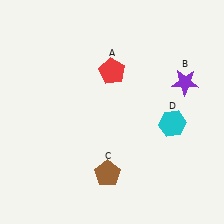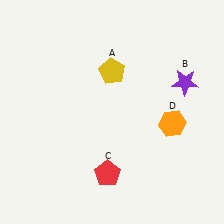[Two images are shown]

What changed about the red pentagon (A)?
In Image 1, A is red. In Image 2, it changed to yellow.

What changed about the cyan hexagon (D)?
In Image 1, D is cyan. In Image 2, it changed to orange.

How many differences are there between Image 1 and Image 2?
There are 3 differences between the two images.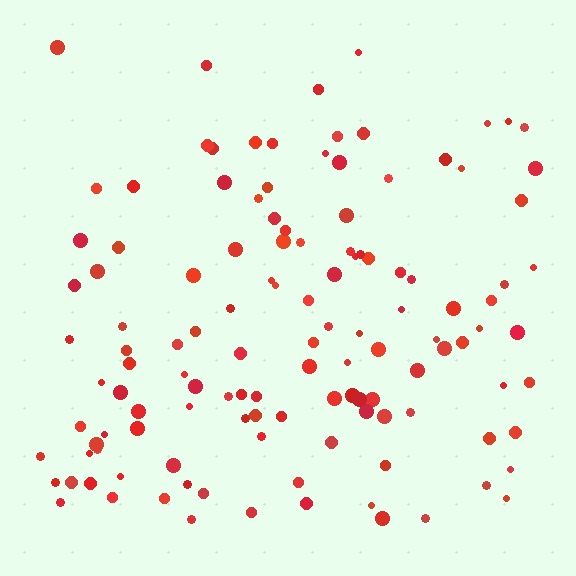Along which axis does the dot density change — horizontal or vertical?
Vertical.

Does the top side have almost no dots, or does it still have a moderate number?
Still a moderate number, just noticeably fewer than the bottom.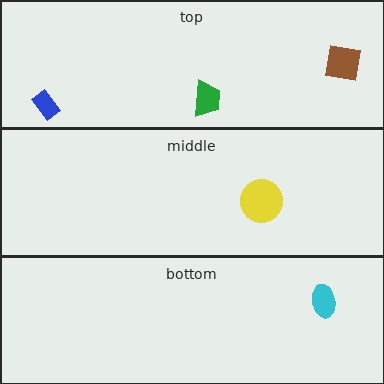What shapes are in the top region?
The brown square, the green trapezoid, the blue rectangle.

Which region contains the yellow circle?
The middle region.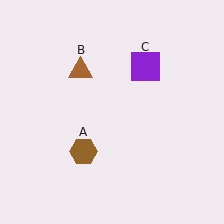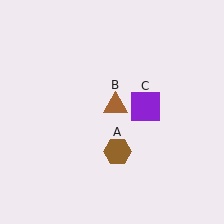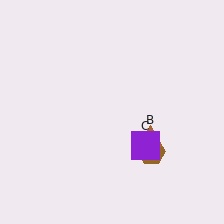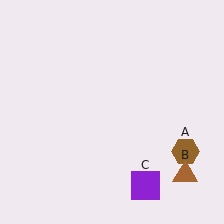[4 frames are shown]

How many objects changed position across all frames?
3 objects changed position: brown hexagon (object A), brown triangle (object B), purple square (object C).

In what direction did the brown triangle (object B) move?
The brown triangle (object B) moved down and to the right.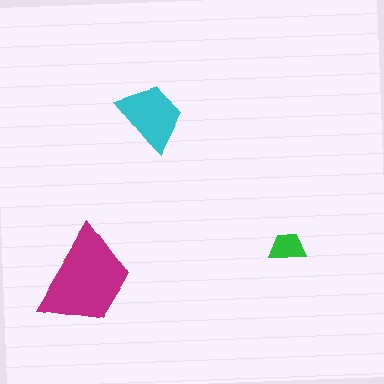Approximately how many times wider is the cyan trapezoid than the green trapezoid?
About 2 times wider.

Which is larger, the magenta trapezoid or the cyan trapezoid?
The magenta one.